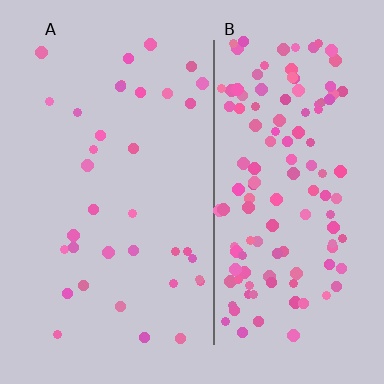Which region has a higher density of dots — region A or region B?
B (the right).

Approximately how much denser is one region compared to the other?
Approximately 3.7× — region B over region A.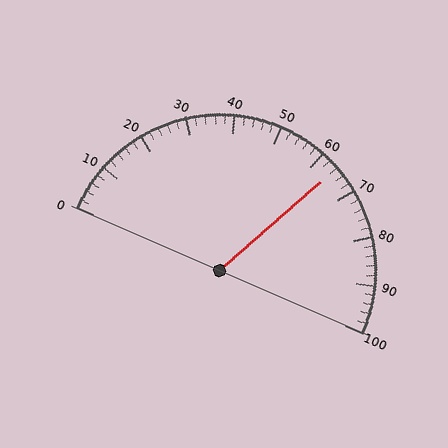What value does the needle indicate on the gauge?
The needle indicates approximately 64.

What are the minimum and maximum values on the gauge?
The gauge ranges from 0 to 100.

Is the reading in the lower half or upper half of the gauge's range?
The reading is in the upper half of the range (0 to 100).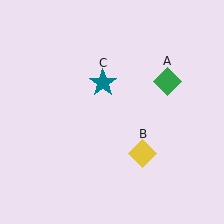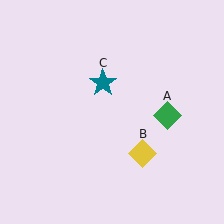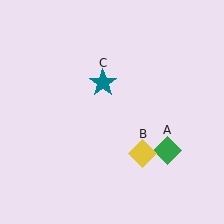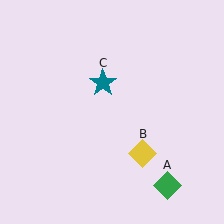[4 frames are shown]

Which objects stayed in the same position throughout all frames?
Yellow diamond (object B) and teal star (object C) remained stationary.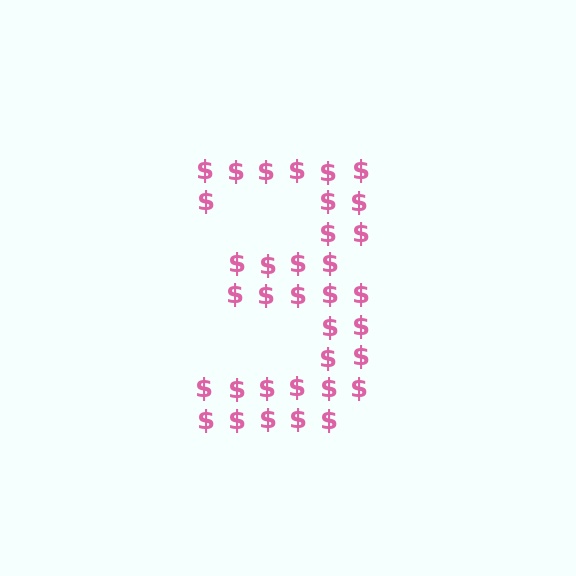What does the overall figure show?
The overall figure shows the digit 3.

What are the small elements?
The small elements are dollar signs.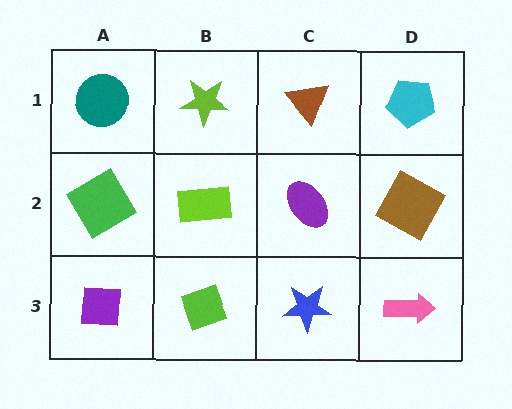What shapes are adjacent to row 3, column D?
A brown square (row 2, column D), a blue star (row 3, column C).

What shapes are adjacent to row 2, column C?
A brown triangle (row 1, column C), a blue star (row 3, column C), a lime rectangle (row 2, column B), a brown square (row 2, column D).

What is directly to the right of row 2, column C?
A brown square.